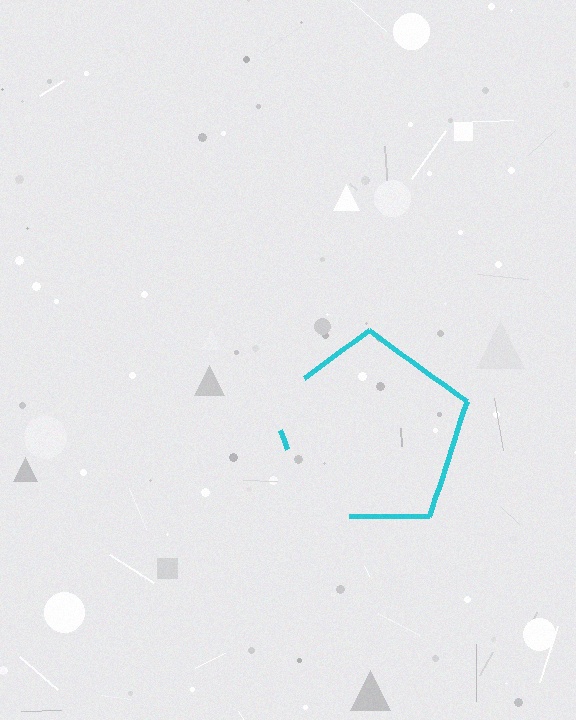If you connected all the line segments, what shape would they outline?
They would outline a pentagon.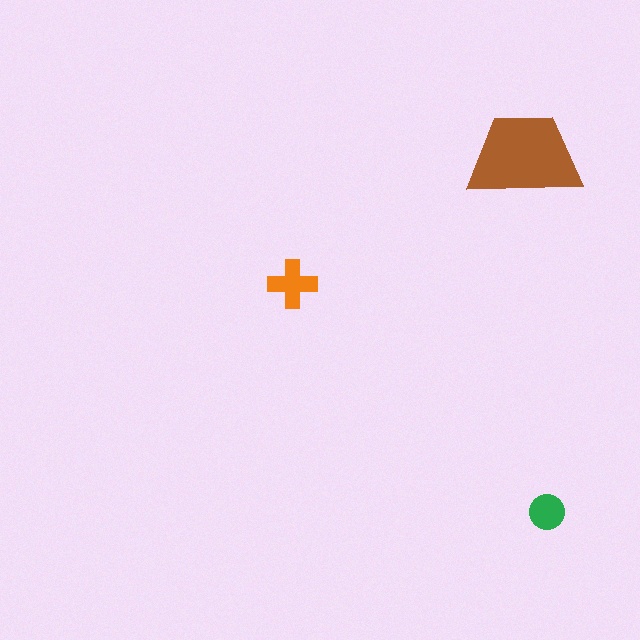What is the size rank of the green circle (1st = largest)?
3rd.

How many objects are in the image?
There are 3 objects in the image.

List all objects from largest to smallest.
The brown trapezoid, the orange cross, the green circle.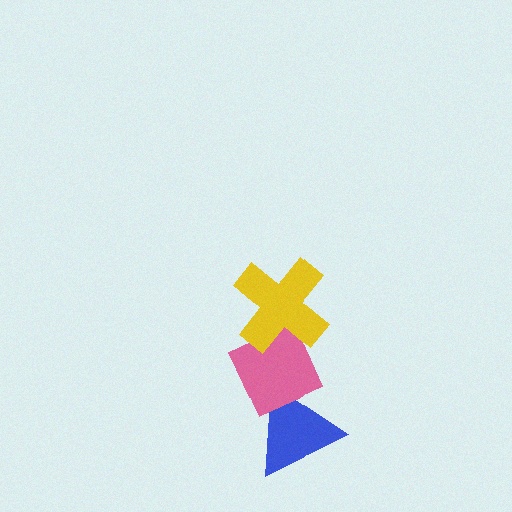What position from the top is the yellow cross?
The yellow cross is 1st from the top.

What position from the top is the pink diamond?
The pink diamond is 2nd from the top.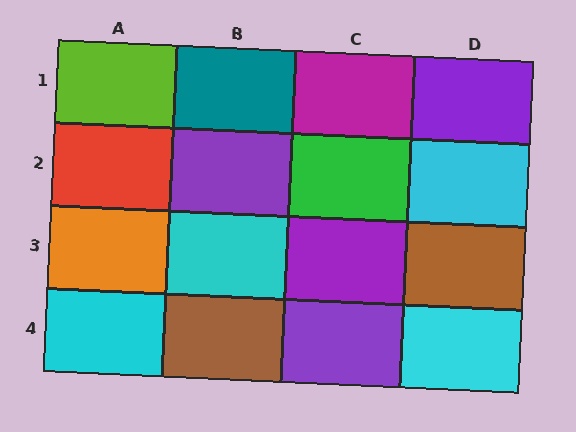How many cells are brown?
2 cells are brown.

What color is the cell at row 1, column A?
Lime.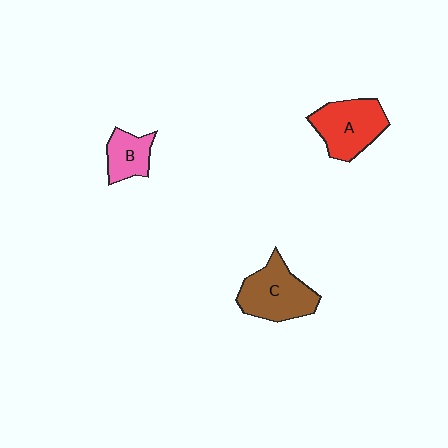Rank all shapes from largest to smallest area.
From largest to smallest: C (brown), A (red), B (pink).